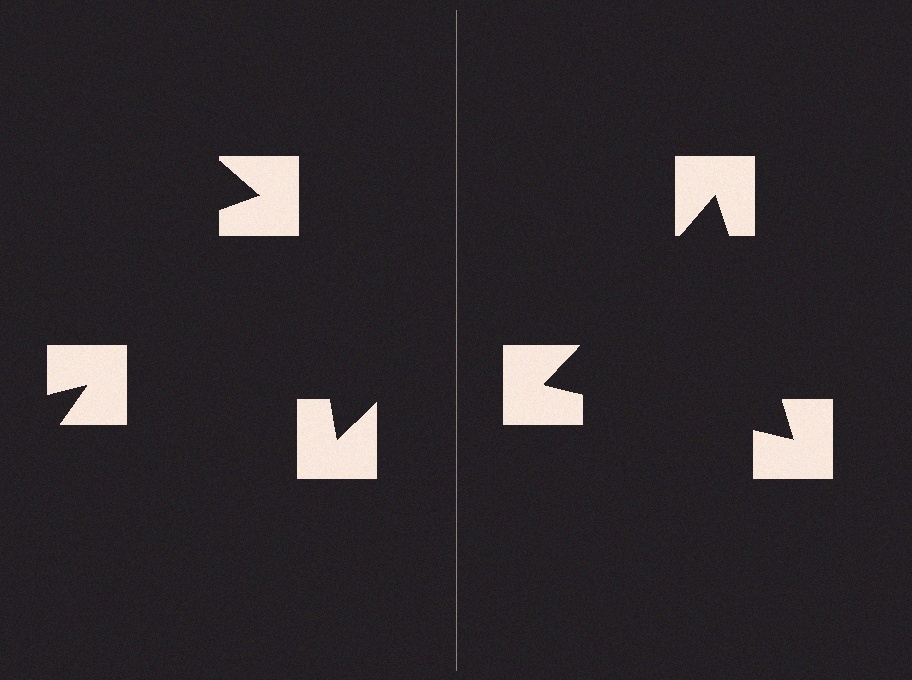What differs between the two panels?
The notched squares are positioned identically on both sides; only the wedge orientations differ. On the right they align to a triangle; on the left they are misaligned.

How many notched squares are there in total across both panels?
6 — 3 on each side.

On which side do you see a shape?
An illusory triangle appears on the right side. On the left side the wedge cuts are rotated, so no coherent shape forms.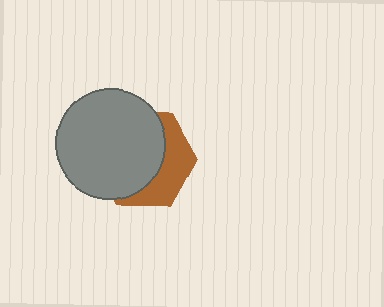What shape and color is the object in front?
The object in front is a gray circle.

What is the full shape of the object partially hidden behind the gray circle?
The partially hidden object is a brown hexagon.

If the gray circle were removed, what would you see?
You would see the complete brown hexagon.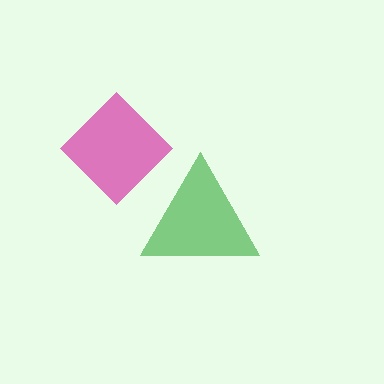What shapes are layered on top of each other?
The layered shapes are: a magenta diamond, a green triangle.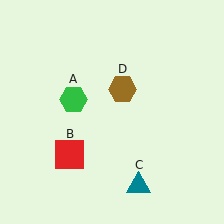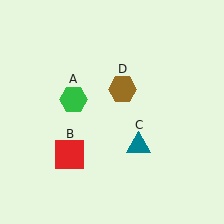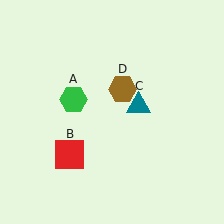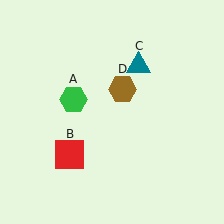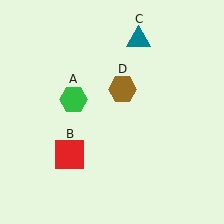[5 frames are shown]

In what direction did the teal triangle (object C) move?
The teal triangle (object C) moved up.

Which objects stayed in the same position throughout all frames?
Green hexagon (object A) and red square (object B) and brown hexagon (object D) remained stationary.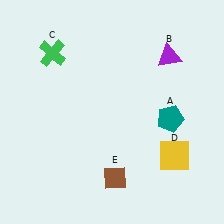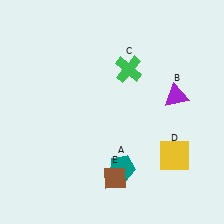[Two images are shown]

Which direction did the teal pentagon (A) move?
The teal pentagon (A) moved down.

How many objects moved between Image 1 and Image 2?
3 objects moved between the two images.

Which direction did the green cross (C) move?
The green cross (C) moved right.